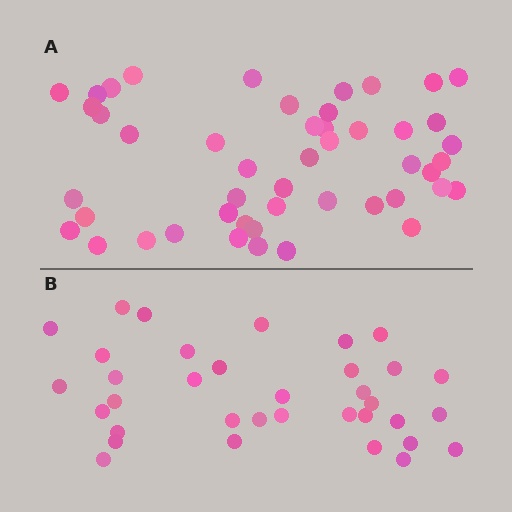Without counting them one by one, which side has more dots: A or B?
Region A (the top region) has more dots.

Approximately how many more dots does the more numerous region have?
Region A has approximately 15 more dots than region B.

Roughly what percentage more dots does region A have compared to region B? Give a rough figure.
About 35% more.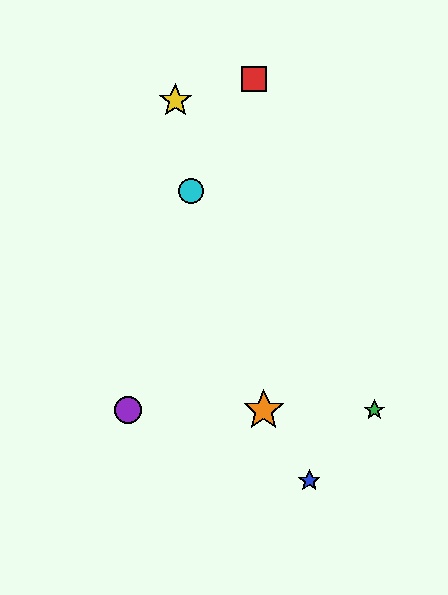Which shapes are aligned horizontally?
The green star, the purple circle, the orange star are aligned horizontally.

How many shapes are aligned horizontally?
3 shapes (the green star, the purple circle, the orange star) are aligned horizontally.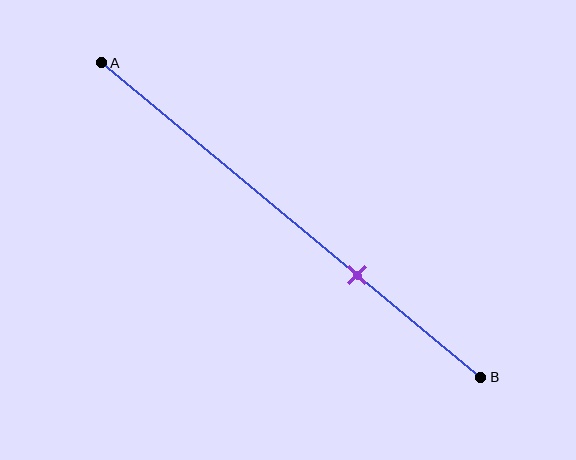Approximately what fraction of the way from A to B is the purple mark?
The purple mark is approximately 65% of the way from A to B.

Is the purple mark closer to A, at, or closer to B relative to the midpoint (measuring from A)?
The purple mark is closer to point B than the midpoint of segment AB.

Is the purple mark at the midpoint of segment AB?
No, the mark is at about 65% from A, not at the 50% midpoint.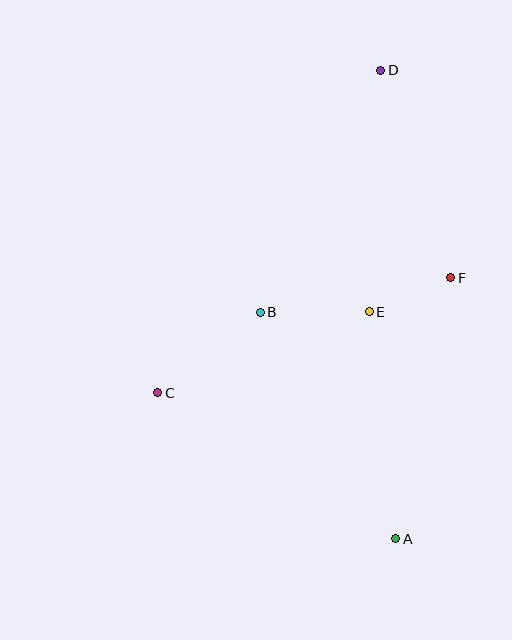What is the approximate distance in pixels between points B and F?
The distance between B and F is approximately 193 pixels.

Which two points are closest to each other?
Points E and F are closest to each other.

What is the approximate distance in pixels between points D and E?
The distance between D and E is approximately 242 pixels.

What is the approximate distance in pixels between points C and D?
The distance between C and D is approximately 392 pixels.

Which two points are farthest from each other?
Points A and D are farthest from each other.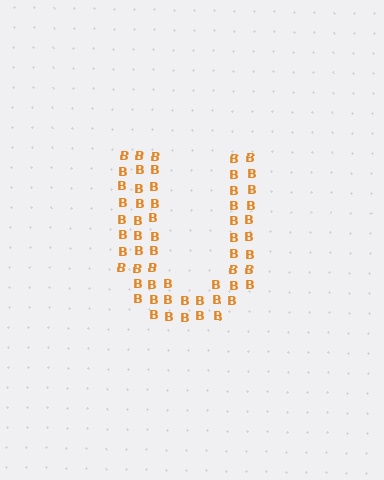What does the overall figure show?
The overall figure shows the letter U.